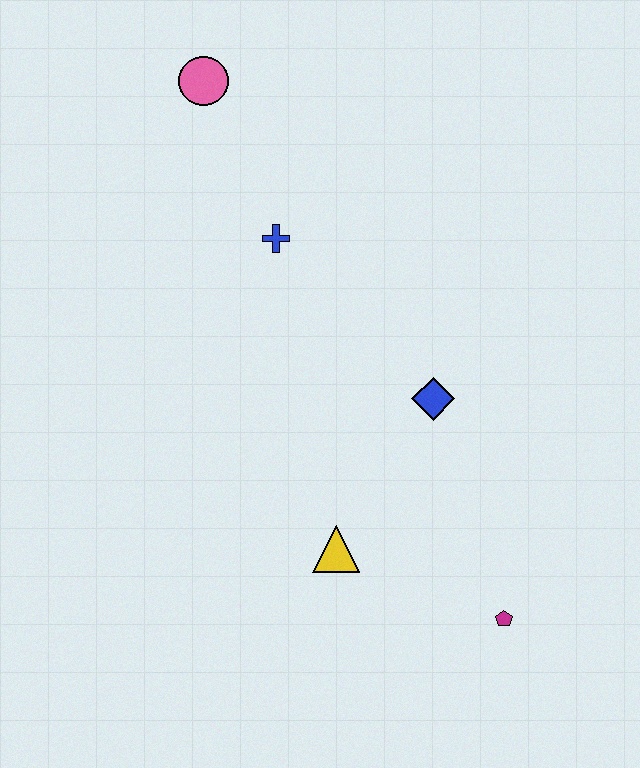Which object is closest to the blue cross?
The pink circle is closest to the blue cross.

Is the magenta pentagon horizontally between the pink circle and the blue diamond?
No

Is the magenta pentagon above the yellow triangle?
No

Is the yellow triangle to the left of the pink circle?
No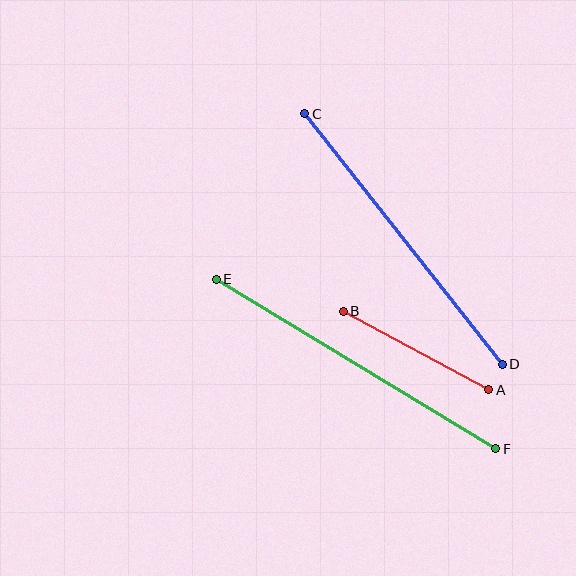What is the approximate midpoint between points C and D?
The midpoint is at approximately (403, 239) pixels.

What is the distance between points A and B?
The distance is approximately 165 pixels.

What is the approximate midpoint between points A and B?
The midpoint is at approximately (416, 351) pixels.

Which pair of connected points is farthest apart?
Points E and F are farthest apart.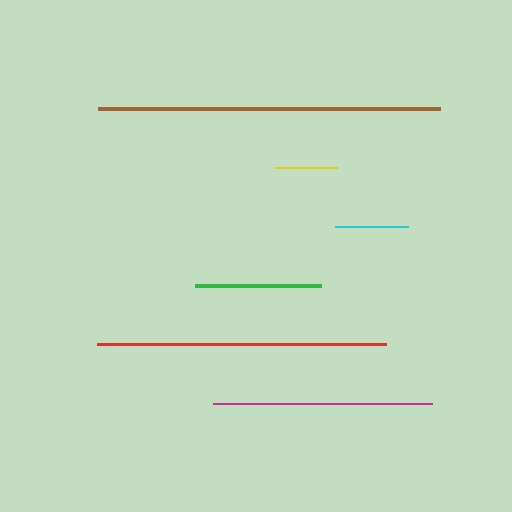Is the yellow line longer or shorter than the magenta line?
The magenta line is longer than the yellow line.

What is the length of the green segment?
The green segment is approximately 125 pixels long.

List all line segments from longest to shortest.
From longest to shortest: brown, red, magenta, green, cyan, yellow.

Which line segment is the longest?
The brown line is the longest at approximately 343 pixels.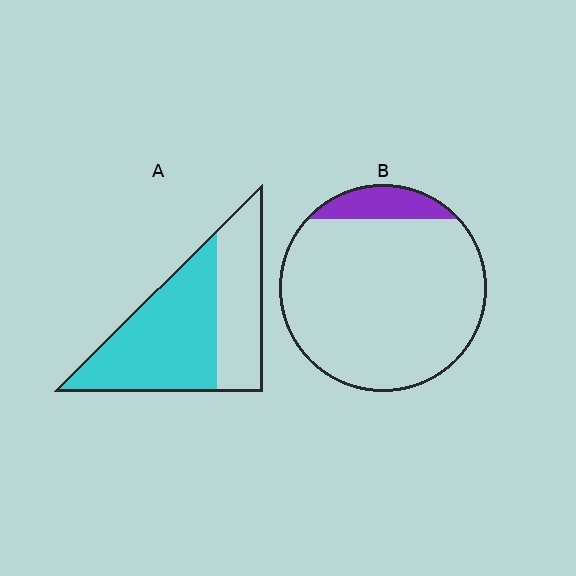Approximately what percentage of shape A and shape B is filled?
A is approximately 60% and B is approximately 10%.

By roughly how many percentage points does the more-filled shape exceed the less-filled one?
By roughly 50 percentage points (A over B).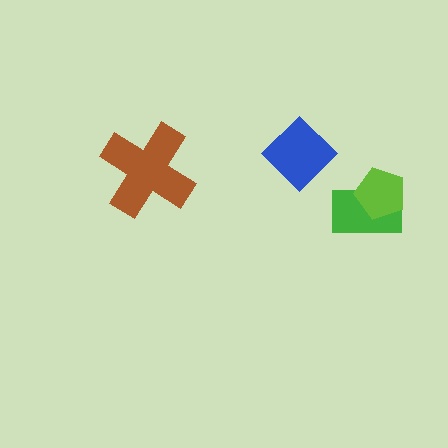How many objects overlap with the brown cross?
0 objects overlap with the brown cross.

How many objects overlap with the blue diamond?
0 objects overlap with the blue diamond.